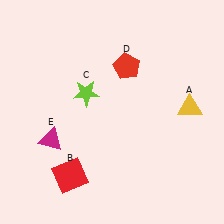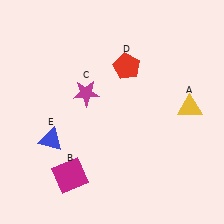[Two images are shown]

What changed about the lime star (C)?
In Image 1, C is lime. In Image 2, it changed to magenta.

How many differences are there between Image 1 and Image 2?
There are 3 differences between the two images.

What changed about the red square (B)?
In Image 1, B is red. In Image 2, it changed to magenta.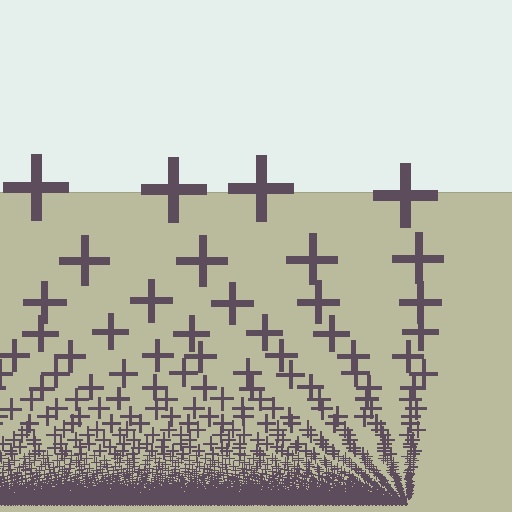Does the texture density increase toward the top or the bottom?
Density increases toward the bottom.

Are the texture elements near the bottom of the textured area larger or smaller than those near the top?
Smaller. The gradient is inverted — elements near the bottom are smaller and denser.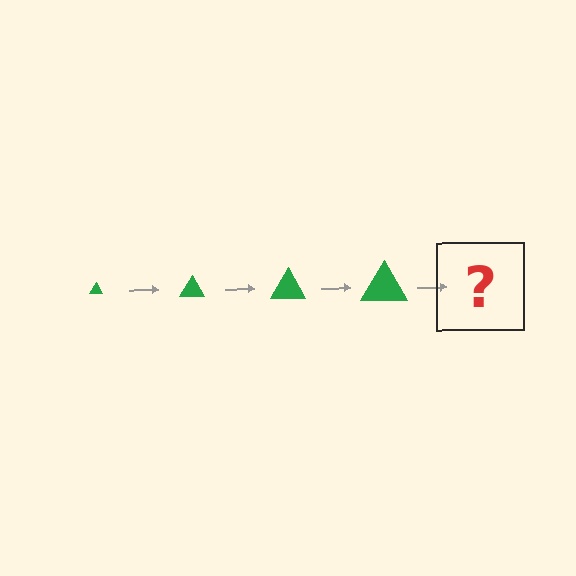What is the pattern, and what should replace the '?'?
The pattern is that the triangle gets progressively larger each step. The '?' should be a green triangle, larger than the previous one.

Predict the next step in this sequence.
The next step is a green triangle, larger than the previous one.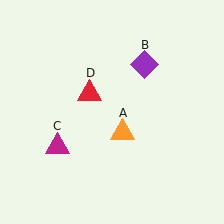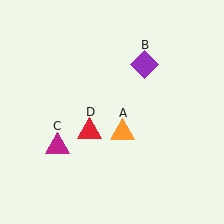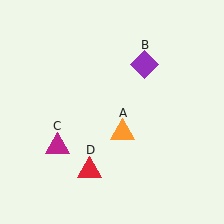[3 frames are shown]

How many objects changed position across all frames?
1 object changed position: red triangle (object D).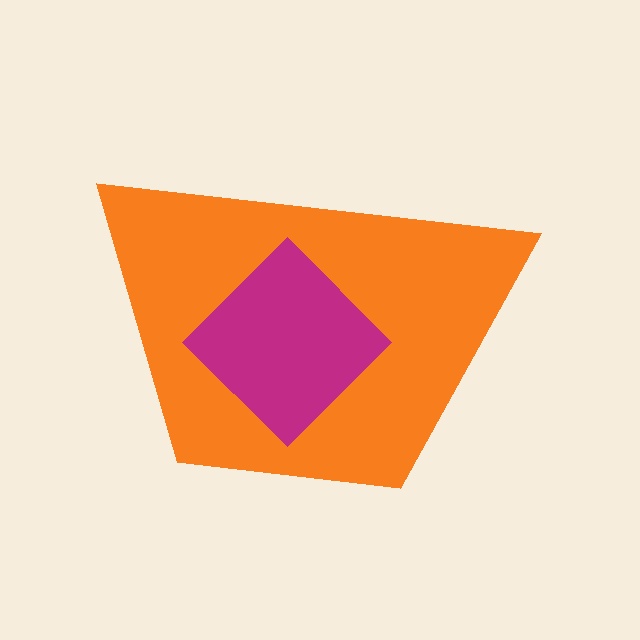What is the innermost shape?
The magenta diamond.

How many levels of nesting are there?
2.